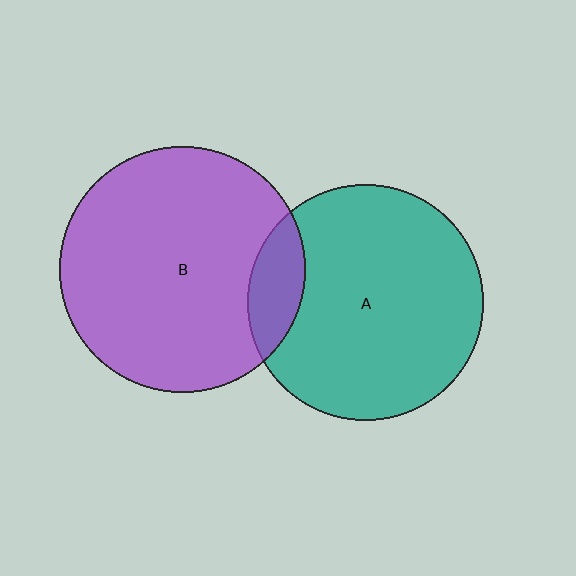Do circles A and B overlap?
Yes.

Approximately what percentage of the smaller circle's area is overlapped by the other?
Approximately 15%.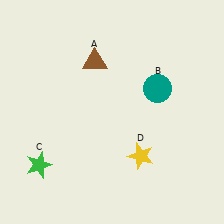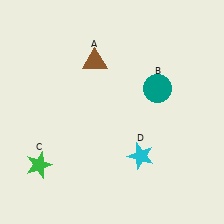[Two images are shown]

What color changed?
The star (D) changed from yellow in Image 1 to cyan in Image 2.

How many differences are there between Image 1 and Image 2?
There is 1 difference between the two images.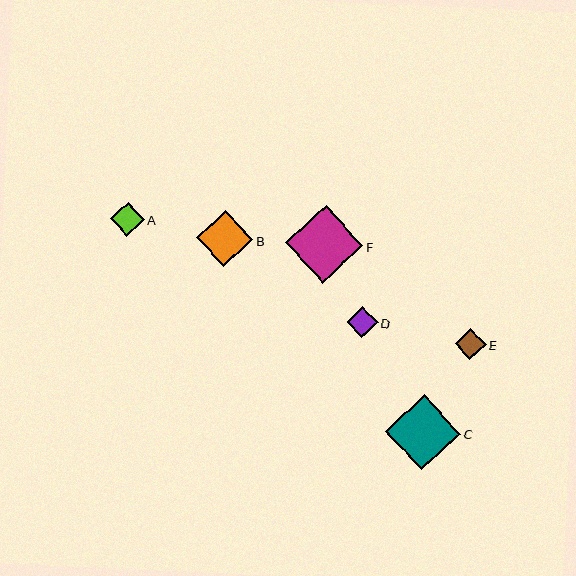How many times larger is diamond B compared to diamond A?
Diamond B is approximately 1.7 times the size of diamond A.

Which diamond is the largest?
Diamond F is the largest with a size of approximately 78 pixels.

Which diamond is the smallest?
Diamond E is the smallest with a size of approximately 30 pixels.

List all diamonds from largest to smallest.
From largest to smallest: F, C, B, A, D, E.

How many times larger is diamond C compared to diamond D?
Diamond C is approximately 2.5 times the size of diamond D.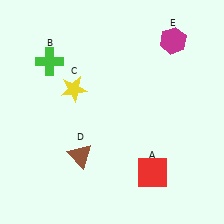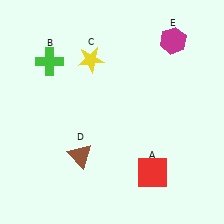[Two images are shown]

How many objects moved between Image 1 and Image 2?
1 object moved between the two images.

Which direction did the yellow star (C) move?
The yellow star (C) moved up.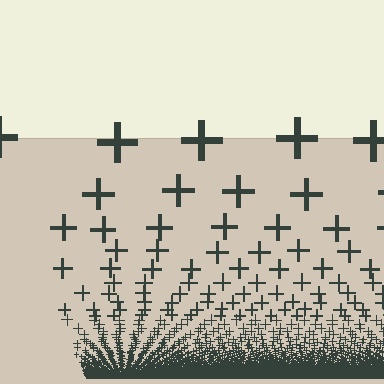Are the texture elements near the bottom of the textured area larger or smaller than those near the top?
Smaller. The gradient is inverted — elements near the bottom are smaller and denser.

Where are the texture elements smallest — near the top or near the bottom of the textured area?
Near the bottom.